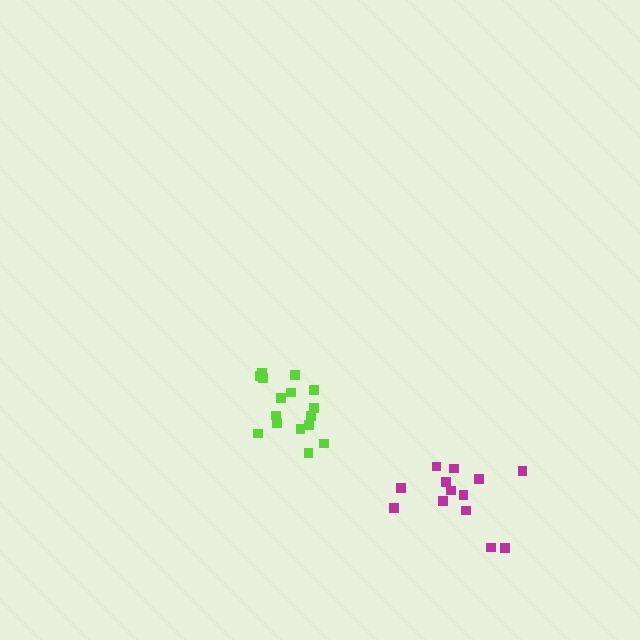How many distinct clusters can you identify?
There are 2 distinct clusters.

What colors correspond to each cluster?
The clusters are colored: magenta, lime.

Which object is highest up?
The lime cluster is topmost.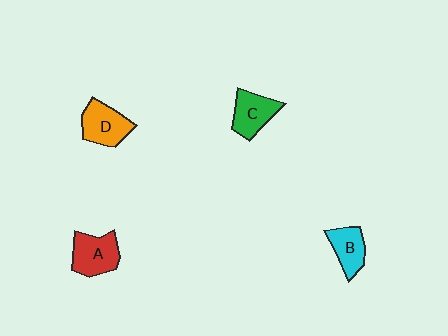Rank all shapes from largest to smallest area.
From largest to smallest: A (red), D (orange), C (green), B (cyan).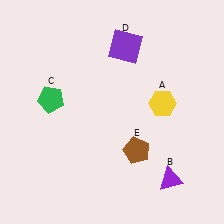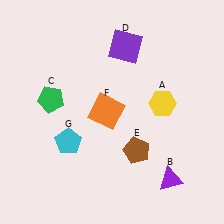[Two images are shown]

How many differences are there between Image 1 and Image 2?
There are 2 differences between the two images.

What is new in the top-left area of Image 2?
An orange square (F) was added in the top-left area of Image 2.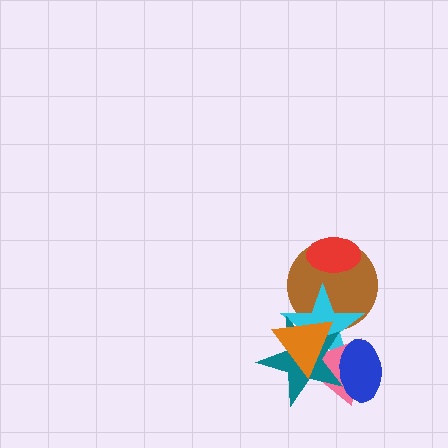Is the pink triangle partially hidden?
Yes, it is partially covered by another shape.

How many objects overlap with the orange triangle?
4 objects overlap with the orange triangle.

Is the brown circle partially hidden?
Yes, it is partially covered by another shape.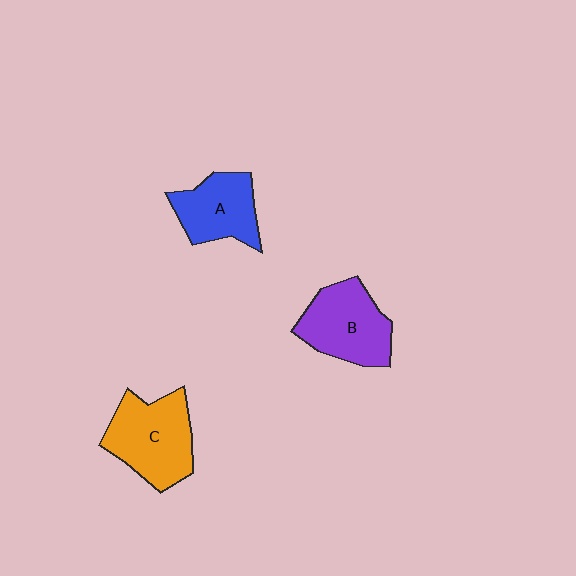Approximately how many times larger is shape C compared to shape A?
Approximately 1.3 times.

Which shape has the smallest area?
Shape A (blue).